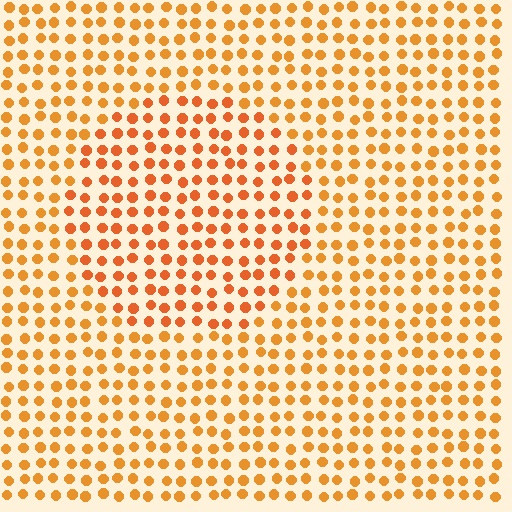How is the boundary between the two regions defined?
The boundary is defined purely by a slight shift in hue (about 15 degrees). Spacing, size, and orientation are identical on both sides.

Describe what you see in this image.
The image is filled with small orange elements in a uniform arrangement. A circle-shaped region is visible where the elements are tinted to a slightly different hue, forming a subtle color boundary.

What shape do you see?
I see a circle.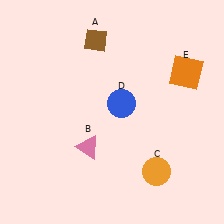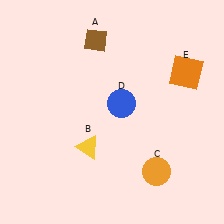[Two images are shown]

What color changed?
The triangle (B) changed from pink in Image 1 to yellow in Image 2.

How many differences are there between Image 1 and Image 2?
There is 1 difference between the two images.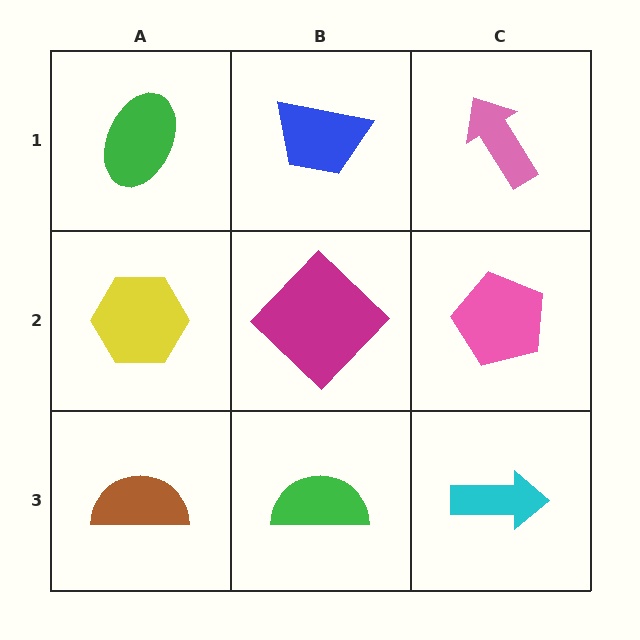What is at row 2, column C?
A pink pentagon.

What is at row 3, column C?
A cyan arrow.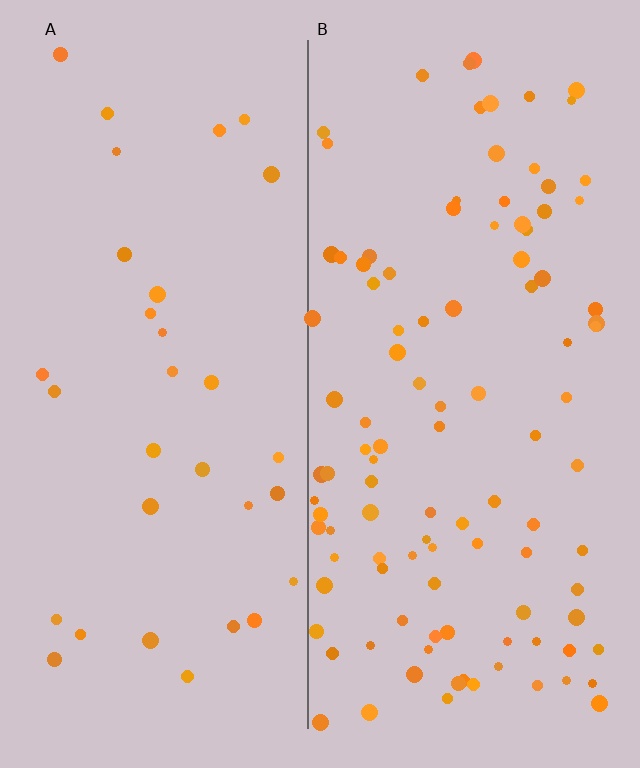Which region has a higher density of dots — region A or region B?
B (the right).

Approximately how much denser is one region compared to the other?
Approximately 3.3× — region B over region A.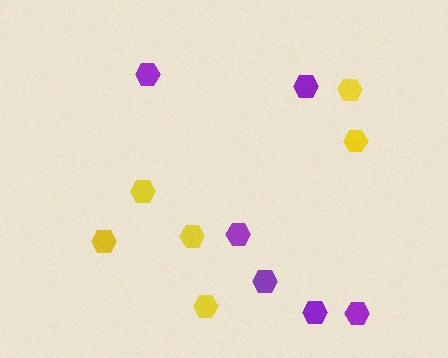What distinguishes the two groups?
There are 2 groups: one group of yellow hexagons (6) and one group of purple hexagons (6).